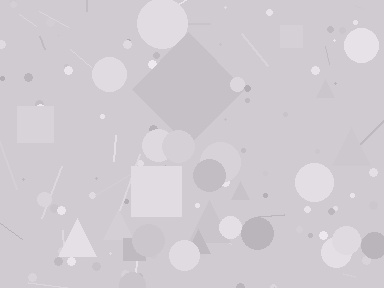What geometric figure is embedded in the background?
A diamond is embedded in the background.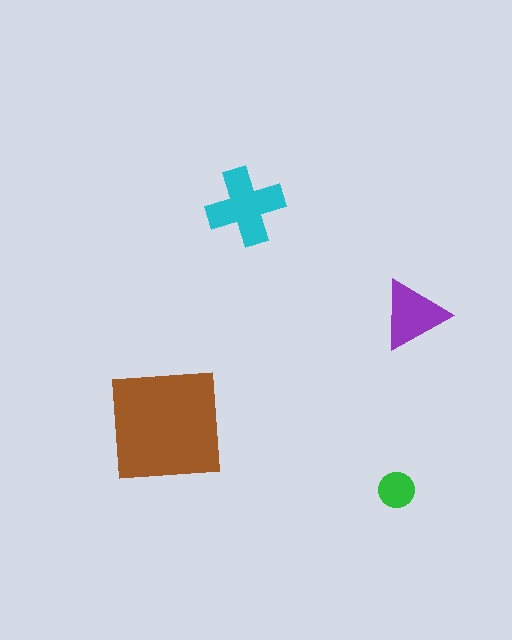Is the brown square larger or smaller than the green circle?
Larger.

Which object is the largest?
The brown square.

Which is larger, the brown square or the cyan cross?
The brown square.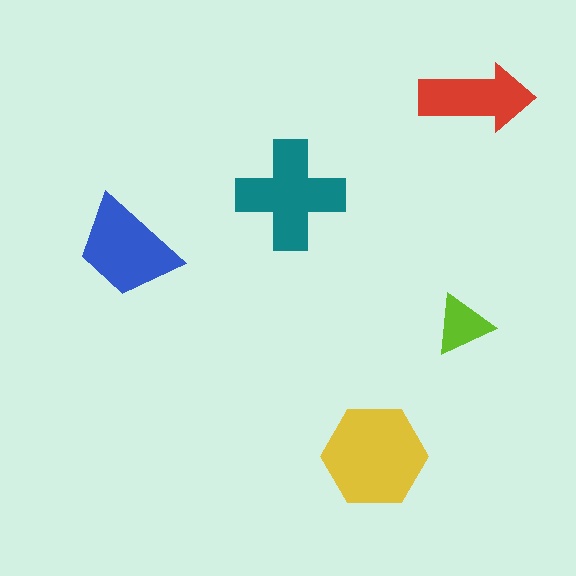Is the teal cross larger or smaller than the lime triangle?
Larger.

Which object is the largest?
The yellow hexagon.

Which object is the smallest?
The lime triangle.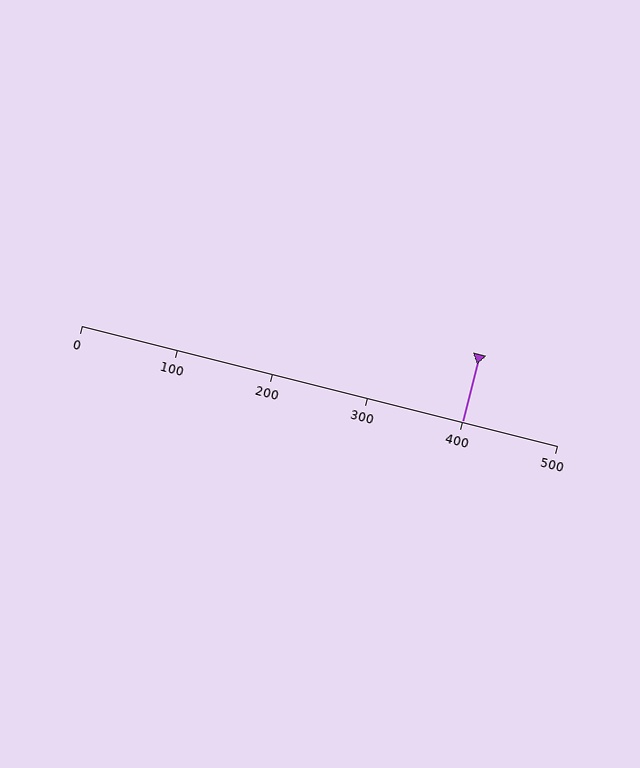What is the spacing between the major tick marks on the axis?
The major ticks are spaced 100 apart.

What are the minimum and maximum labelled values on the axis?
The axis runs from 0 to 500.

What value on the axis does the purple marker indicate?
The marker indicates approximately 400.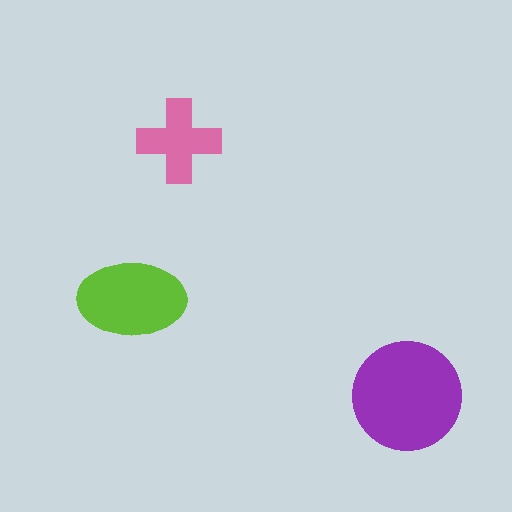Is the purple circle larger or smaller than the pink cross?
Larger.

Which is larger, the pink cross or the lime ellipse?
The lime ellipse.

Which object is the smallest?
The pink cross.